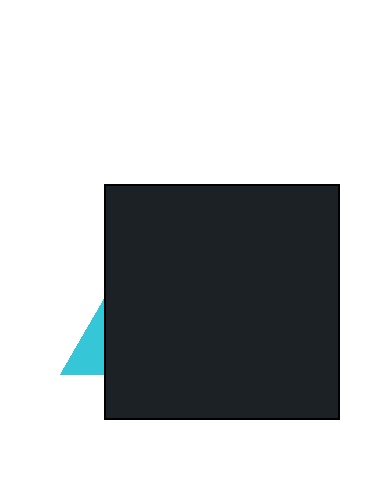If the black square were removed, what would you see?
You would see the complete cyan triangle.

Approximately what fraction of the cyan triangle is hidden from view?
Roughly 76% of the cyan triangle is hidden behind the black square.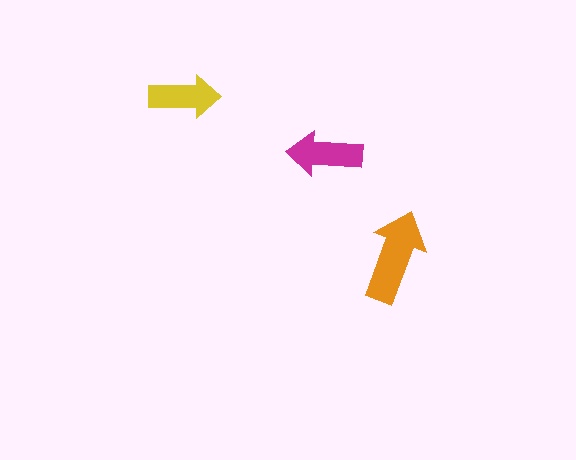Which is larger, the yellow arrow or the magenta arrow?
The magenta one.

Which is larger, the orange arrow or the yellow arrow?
The orange one.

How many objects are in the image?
There are 3 objects in the image.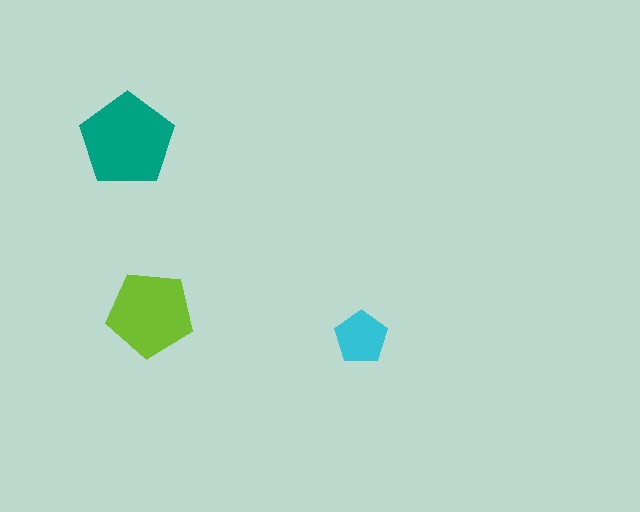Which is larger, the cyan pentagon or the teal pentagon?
The teal one.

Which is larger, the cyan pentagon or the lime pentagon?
The lime one.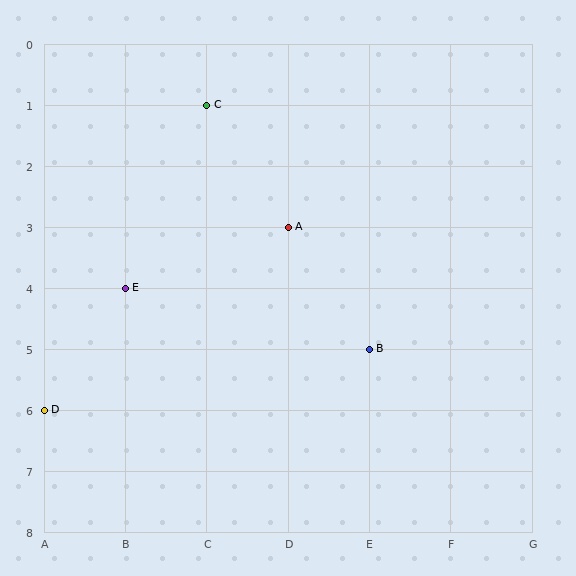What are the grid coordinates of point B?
Point B is at grid coordinates (E, 5).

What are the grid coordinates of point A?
Point A is at grid coordinates (D, 3).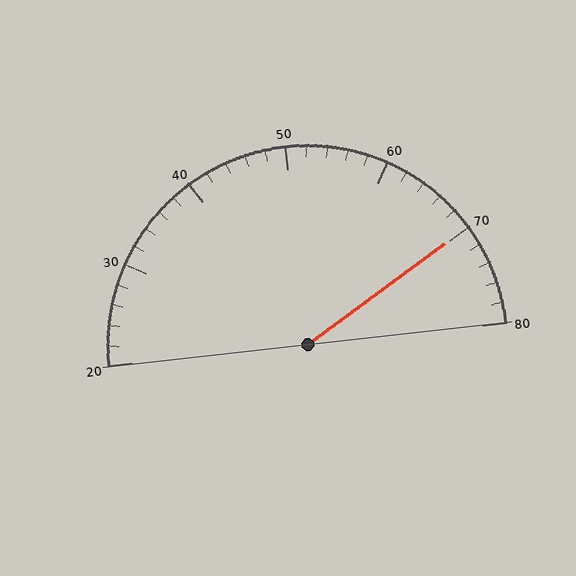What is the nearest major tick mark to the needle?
The nearest major tick mark is 70.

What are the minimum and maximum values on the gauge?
The gauge ranges from 20 to 80.